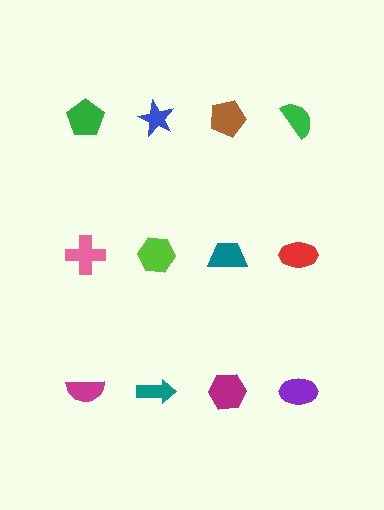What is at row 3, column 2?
A teal arrow.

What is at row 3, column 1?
A magenta semicircle.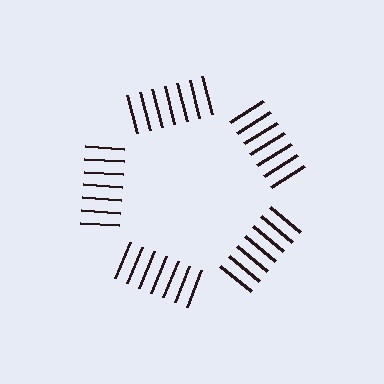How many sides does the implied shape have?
5 sides — the line-ends trace a pentagon.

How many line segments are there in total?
35 — 7 along each of the 5 edges.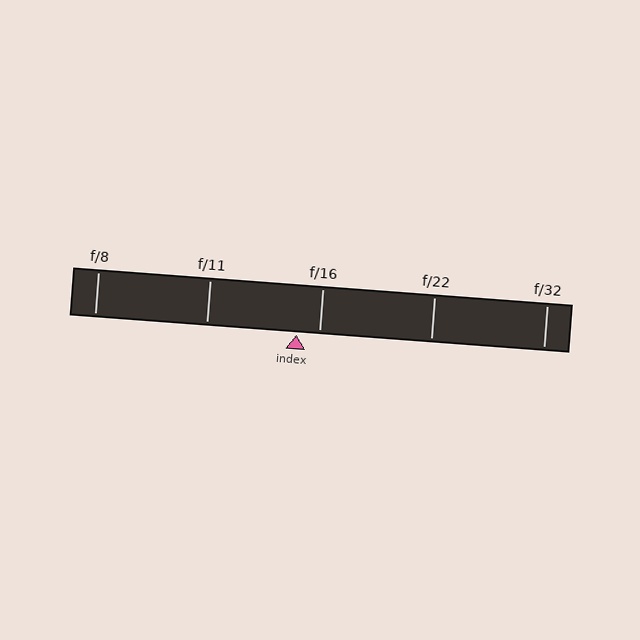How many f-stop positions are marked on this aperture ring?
There are 5 f-stop positions marked.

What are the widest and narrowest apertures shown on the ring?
The widest aperture shown is f/8 and the narrowest is f/32.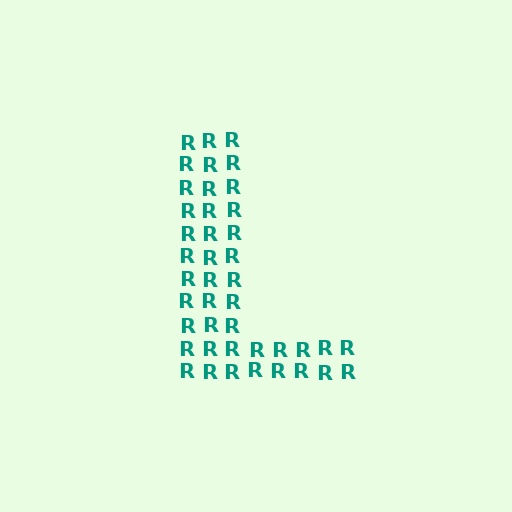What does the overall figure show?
The overall figure shows the letter L.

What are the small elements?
The small elements are letter R's.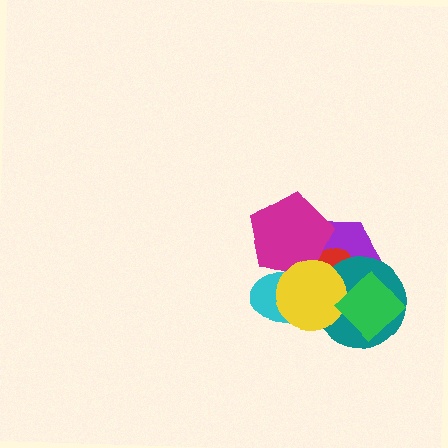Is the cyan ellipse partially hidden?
Yes, it is partially covered by another shape.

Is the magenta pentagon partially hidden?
Yes, it is partially covered by another shape.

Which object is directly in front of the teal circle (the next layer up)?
The cyan ellipse is directly in front of the teal circle.